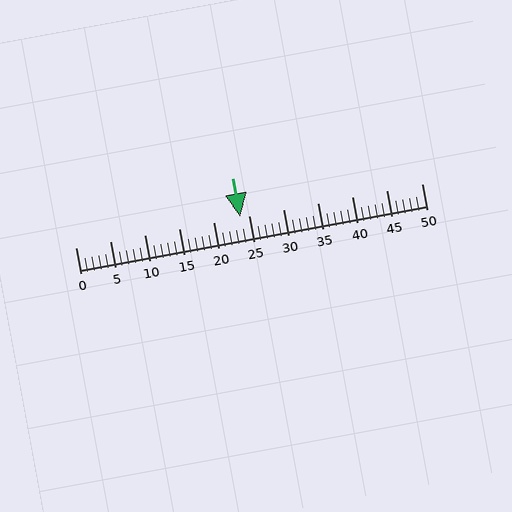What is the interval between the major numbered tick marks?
The major tick marks are spaced 5 units apart.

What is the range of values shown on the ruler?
The ruler shows values from 0 to 50.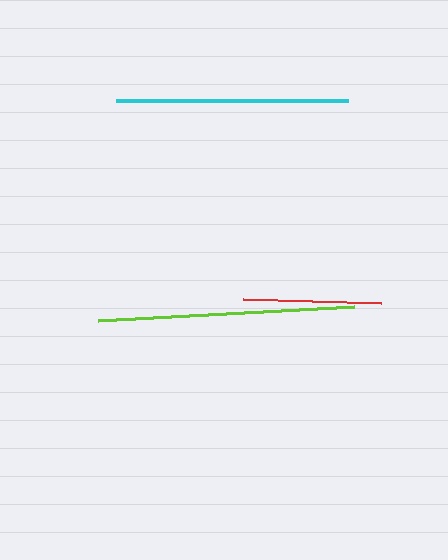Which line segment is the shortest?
The red line is the shortest at approximately 138 pixels.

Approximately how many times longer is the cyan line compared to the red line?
The cyan line is approximately 1.7 times the length of the red line.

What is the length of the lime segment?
The lime segment is approximately 257 pixels long.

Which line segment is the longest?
The lime line is the longest at approximately 257 pixels.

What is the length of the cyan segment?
The cyan segment is approximately 232 pixels long.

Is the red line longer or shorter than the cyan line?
The cyan line is longer than the red line.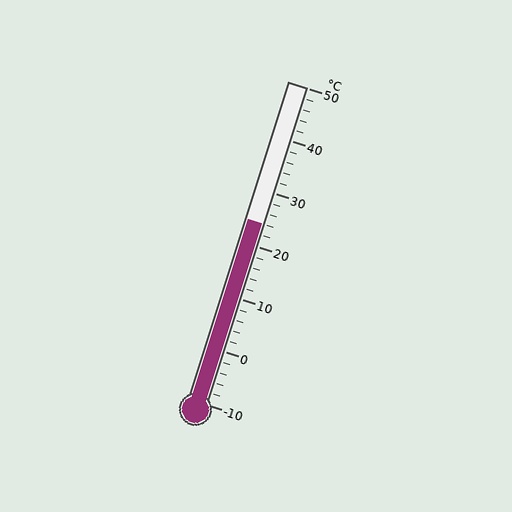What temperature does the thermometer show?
The thermometer shows approximately 24°C.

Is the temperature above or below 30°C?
The temperature is below 30°C.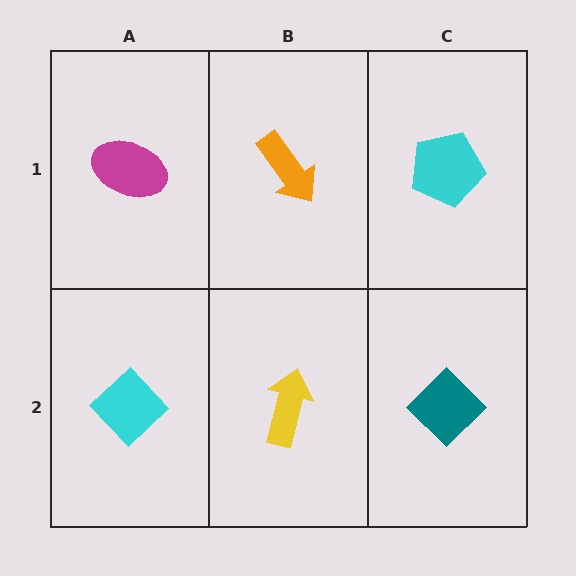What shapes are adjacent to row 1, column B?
A yellow arrow (row 2, column B), a magenta ellipse (row 1, column A), a cyan pentagon (row 1, column C).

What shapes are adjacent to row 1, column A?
A cyan diamond (row 2, column A), an orange arrow (row 1, column B).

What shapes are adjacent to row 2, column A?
A magenta ellipse (row 1, column A), a yellow arrow (row 2, column B).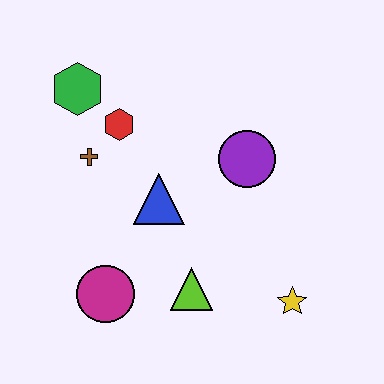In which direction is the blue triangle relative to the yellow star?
The blue triangle is to the left of the yellow star.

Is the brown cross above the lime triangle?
Yes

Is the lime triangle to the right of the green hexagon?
Yes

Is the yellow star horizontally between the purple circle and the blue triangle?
No